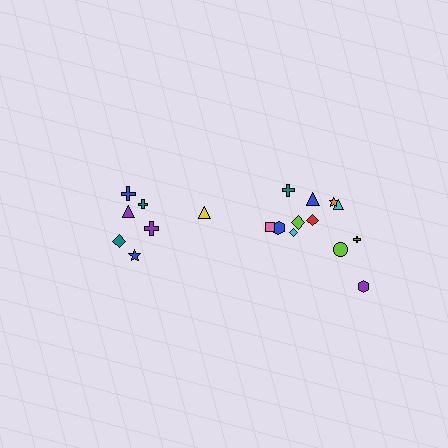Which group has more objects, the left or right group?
The right group.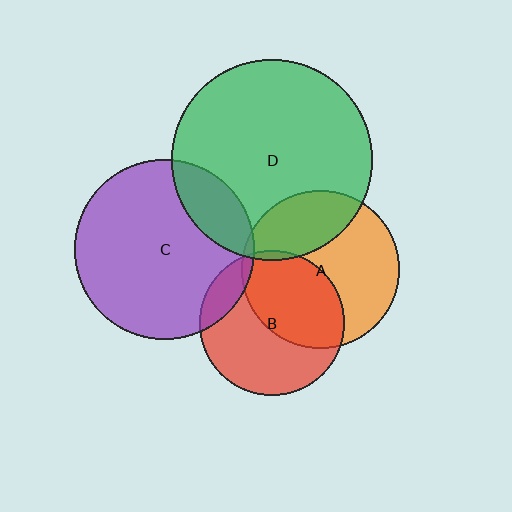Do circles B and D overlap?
Yes.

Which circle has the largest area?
Circle D (green).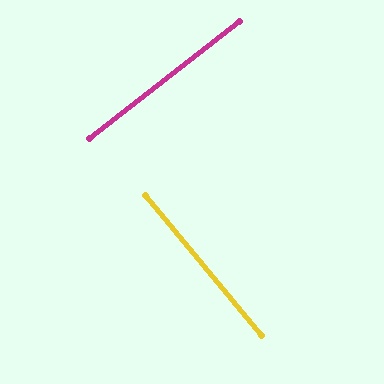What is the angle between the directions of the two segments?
Approximately 89 degrees.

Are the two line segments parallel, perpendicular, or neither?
Perpendicular — they meet at approximately 89°.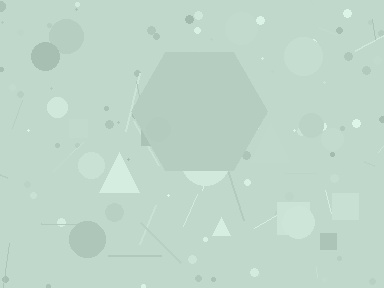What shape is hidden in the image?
A hexagon is hidden in the image.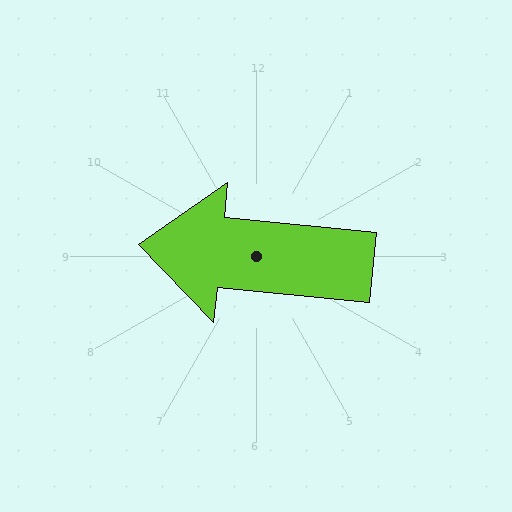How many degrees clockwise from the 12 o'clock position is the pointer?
Approximately 276 degrees.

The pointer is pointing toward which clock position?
Roughly 9 o'clock.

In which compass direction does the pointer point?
West.